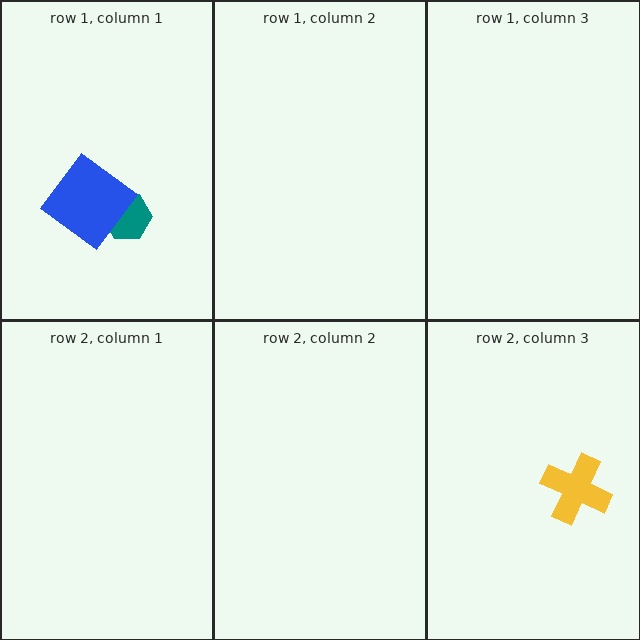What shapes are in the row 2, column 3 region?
The yellow cross.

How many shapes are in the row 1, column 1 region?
2.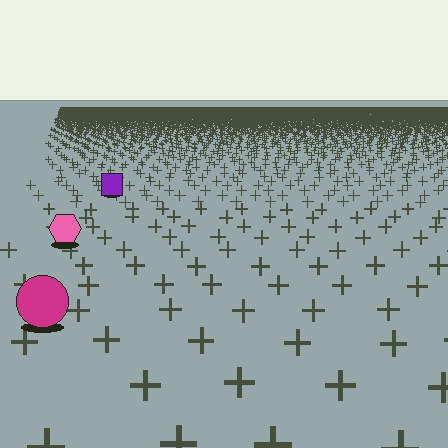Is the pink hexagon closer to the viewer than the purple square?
Yes. The pink hexagon is closer — you can tell from the texture gradient: the ground texture is coarser near it.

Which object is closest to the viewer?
The magenta circle is closest. The texture marks near it are larger and more spread out.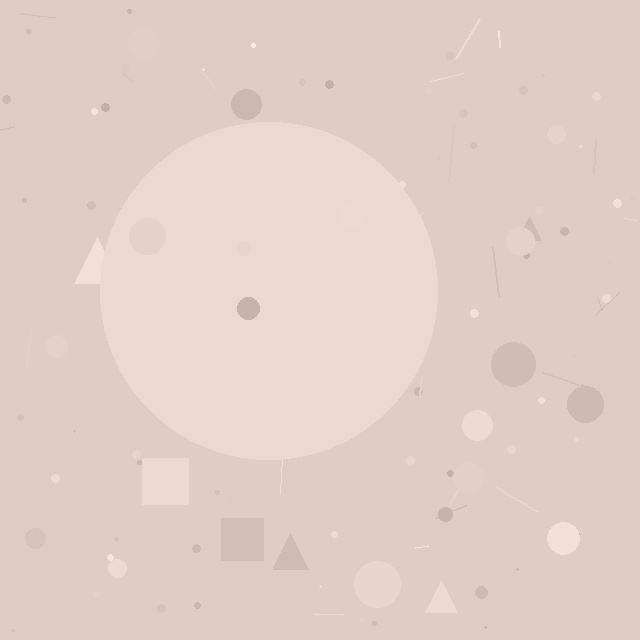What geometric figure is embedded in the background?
A circle is embedded in the background.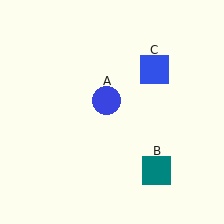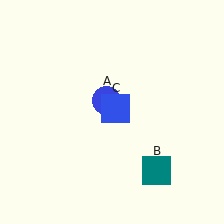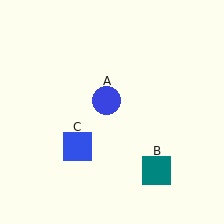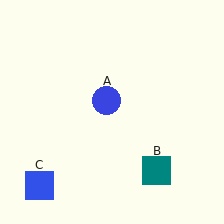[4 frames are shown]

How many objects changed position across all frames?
1 object changed position: blue square (object C).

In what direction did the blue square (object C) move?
The blue square (object C) moved down and to the left.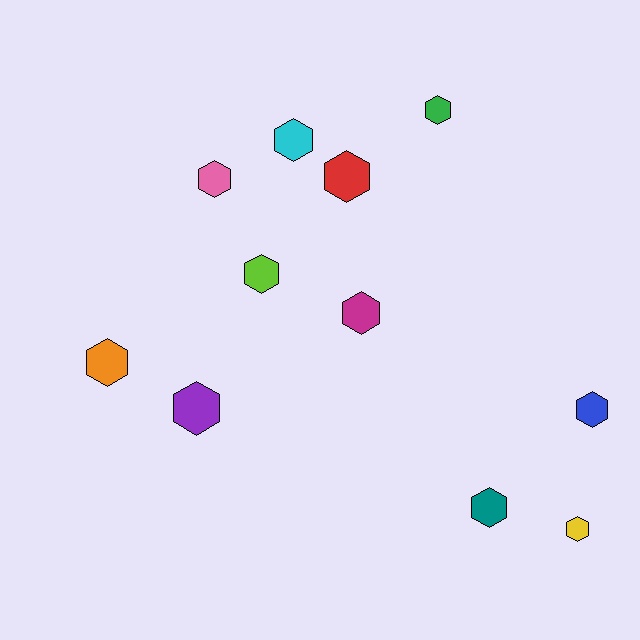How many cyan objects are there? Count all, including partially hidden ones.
There is 1 cyan object.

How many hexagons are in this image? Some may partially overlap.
There are 11 hexagons.